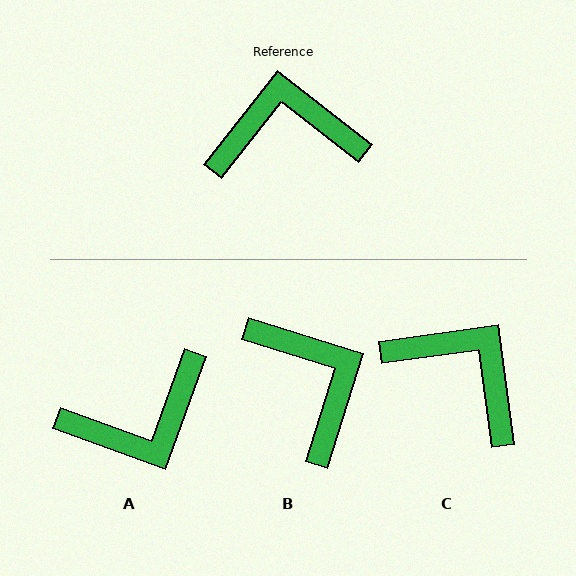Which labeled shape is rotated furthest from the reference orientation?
A, about 162 degrees away.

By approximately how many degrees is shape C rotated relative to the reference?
Approximately 44 degrees clockwise.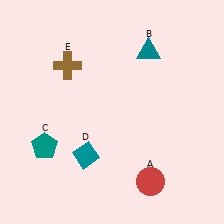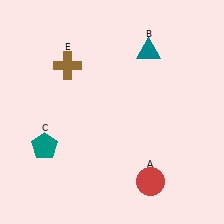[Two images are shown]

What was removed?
The teal diamond (D) was removed in Image 2.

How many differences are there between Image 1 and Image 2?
There is 1 difference between the two images.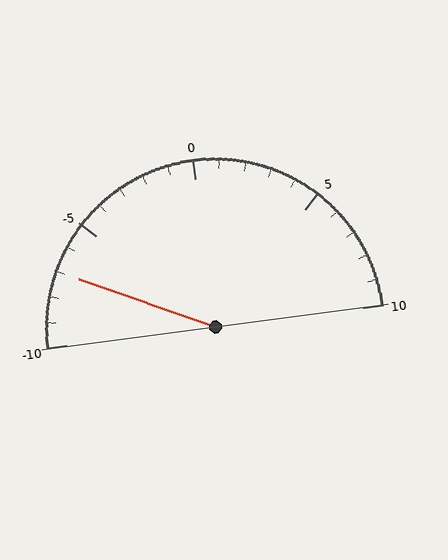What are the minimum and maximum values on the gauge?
The gauge ranges from -10 to 10.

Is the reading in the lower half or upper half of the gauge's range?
The reading is in the lower half of the range (-10 to 10).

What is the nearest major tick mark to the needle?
The nearest major tick mark is -5.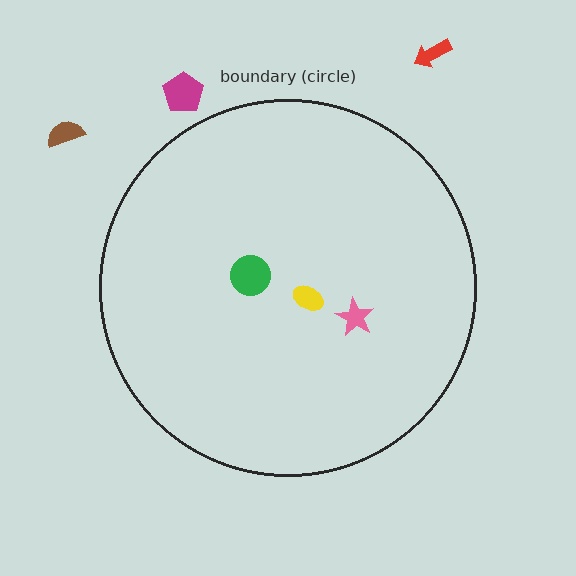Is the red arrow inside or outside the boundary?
Outside.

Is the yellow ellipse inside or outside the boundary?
Inside.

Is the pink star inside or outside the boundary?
Inside.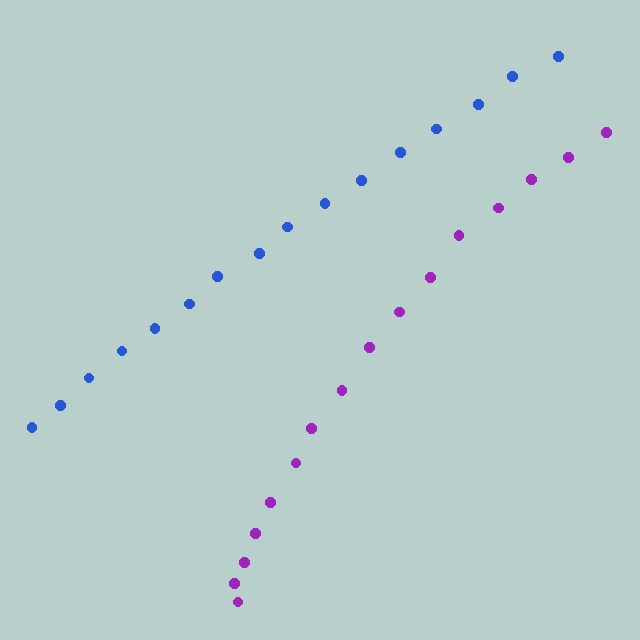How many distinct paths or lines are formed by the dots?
There are 2 distinct paths.